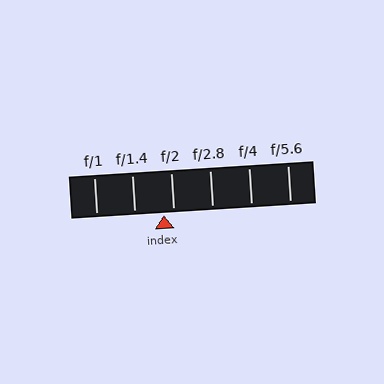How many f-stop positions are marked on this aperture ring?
There are 6 f-stop positions marked.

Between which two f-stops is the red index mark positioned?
The index mark is between f/1.4 and f/2.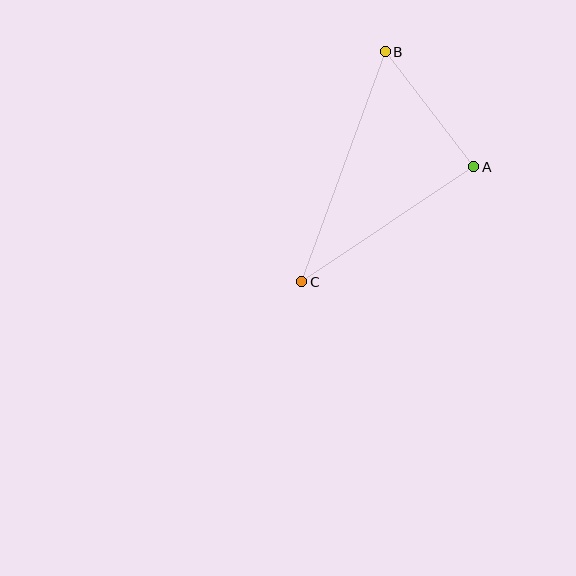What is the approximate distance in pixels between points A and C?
The distance between A and C is approximately 207 pixels.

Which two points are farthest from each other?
Points B and C are farthest from each other.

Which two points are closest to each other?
Points A and B are closest to each other.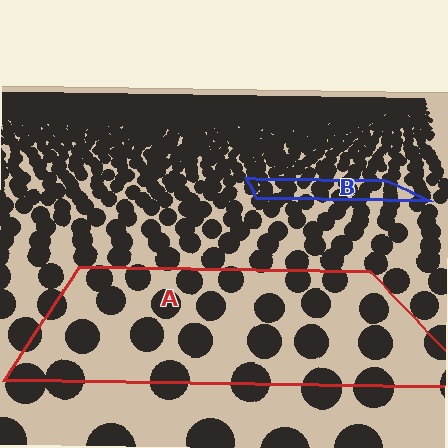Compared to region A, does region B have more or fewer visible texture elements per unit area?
Region B has more texture elements per unit area — they are packed more densely because it is farther away.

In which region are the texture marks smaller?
The texture marks are smaller in region B, because it is farther away.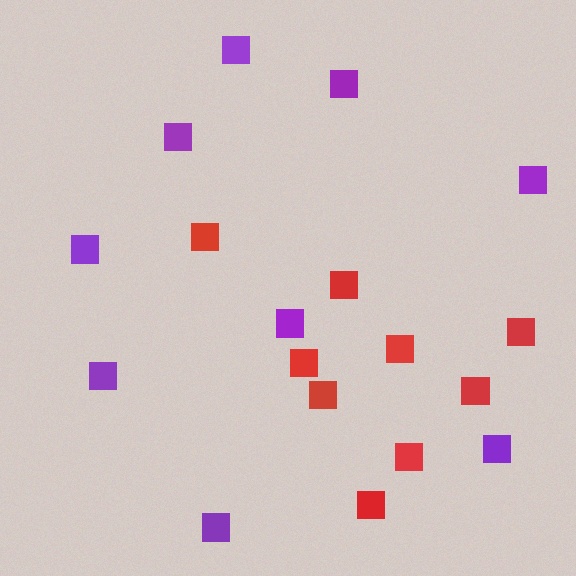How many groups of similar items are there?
There are 2 groups: one group of red squares (9) and one group of purple squares (9).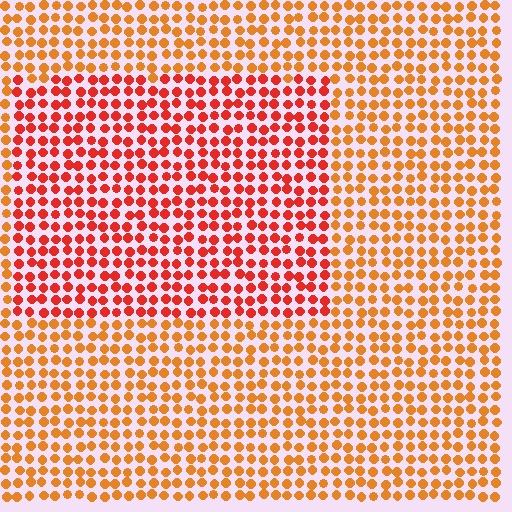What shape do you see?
I see a rectangle.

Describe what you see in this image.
The image is filled with small orange elements in a uniform arrangement. A rectangle-shaped region is visible where the elements are tinted to a slightly different hue, forming a subtle color boundary.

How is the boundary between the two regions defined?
The boundary is defined purely by a slight shift in hue (about 29 degrees). Spacing, size, and orientation are identical on both sides.